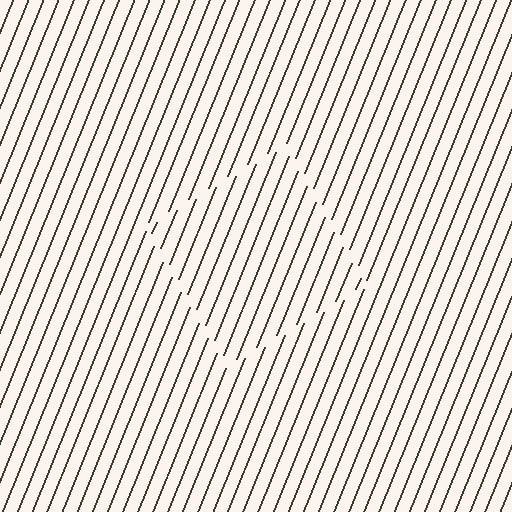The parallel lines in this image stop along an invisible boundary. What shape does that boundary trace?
An illusory square. The interior of the shape contains the same grating, shifted by half a period — the contour is defined by the phase discontinuity where line-ends from the inner and outer gratings abut.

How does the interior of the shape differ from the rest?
The interior of the shape contains the same grating, shifted by half a period — the contour is defined by the phase discontinuity where line-ends from the inner and outer gratings abut.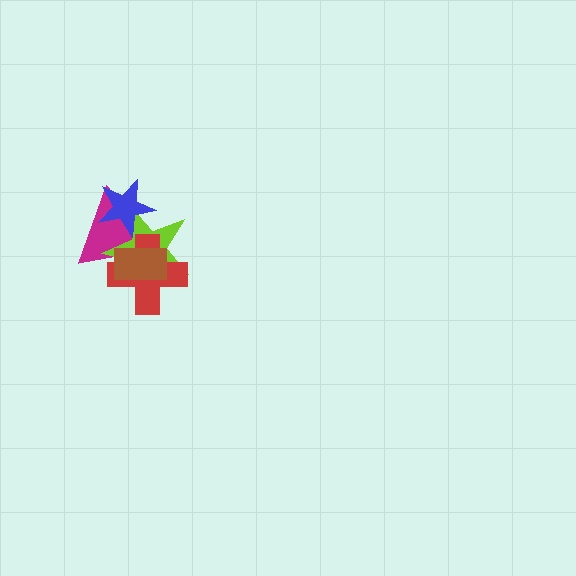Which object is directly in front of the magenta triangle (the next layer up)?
The lime star is directly in front of the magenta triangle.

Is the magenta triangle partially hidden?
Yes, it is partially covered by another shape.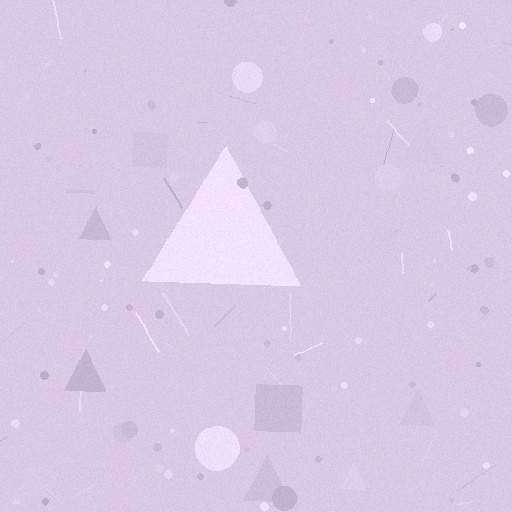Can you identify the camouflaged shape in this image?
The camouflaged shape is a triangle.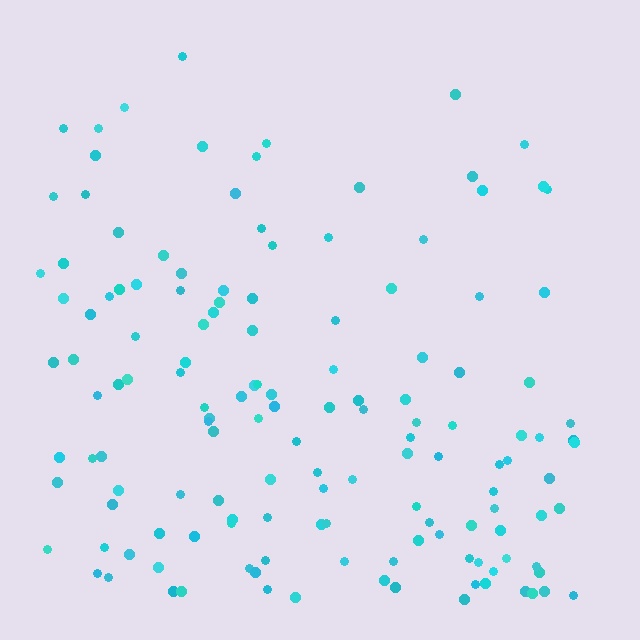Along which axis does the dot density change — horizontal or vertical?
Vertical.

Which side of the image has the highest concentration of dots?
The bottom.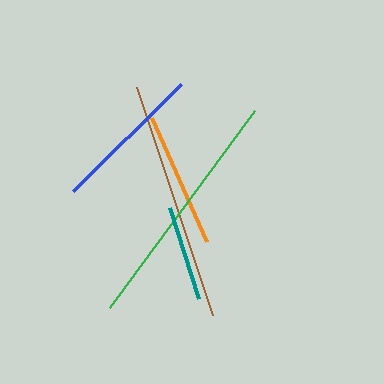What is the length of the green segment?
The green segment is approximately 245 pixels long.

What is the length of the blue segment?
The blue segment is approximately 152 pixels long.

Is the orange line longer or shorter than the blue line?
The blue line is longer than the orange line.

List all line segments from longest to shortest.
From longest to shortest: green, brown, blue, orange, teal.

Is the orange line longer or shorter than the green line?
The green line is longer than the orange line.